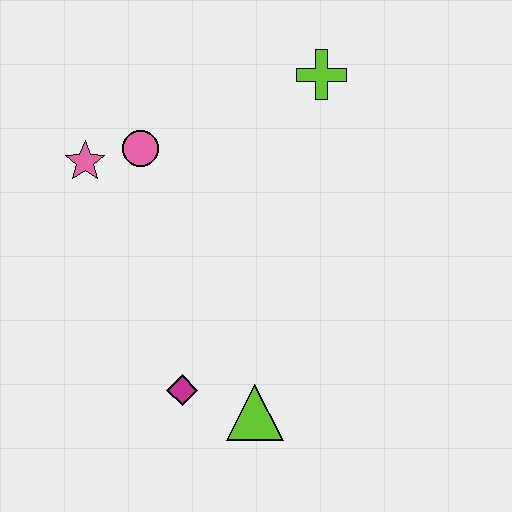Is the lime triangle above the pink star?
No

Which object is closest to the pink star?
The pink circle is closest to the pink star.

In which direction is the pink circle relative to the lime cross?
The pink circle is to the left of the lime cross.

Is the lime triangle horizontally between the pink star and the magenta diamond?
No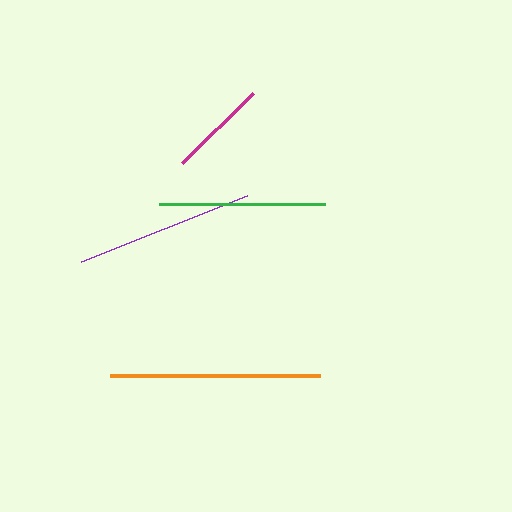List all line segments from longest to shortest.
From longest to shortest: orange, purple, green, magenta.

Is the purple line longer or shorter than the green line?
The purple line is longer than the green line.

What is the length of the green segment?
The green segment is approximately 165 pixels long.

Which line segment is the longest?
The orange line is the longest at approximately 210 pixels.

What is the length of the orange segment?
The orange segment is approximately 210 pixels long.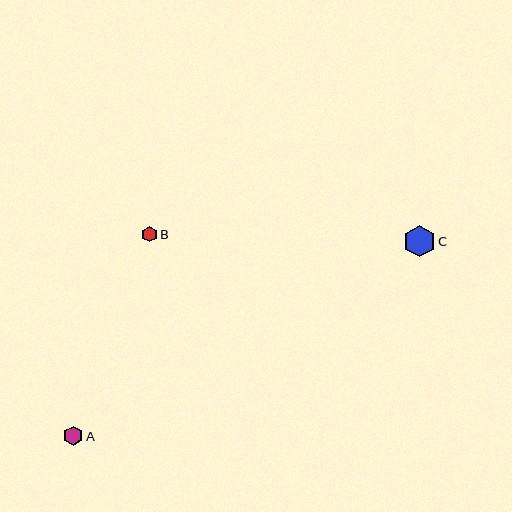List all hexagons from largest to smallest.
From largest to smallest: C, A, B.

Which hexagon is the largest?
Hexagon C is the largest with a size of approximately 32 pixels.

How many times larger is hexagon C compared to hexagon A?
Hexagon C is approximately 1.6 times the size of hexagon A.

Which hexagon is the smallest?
Hexagon B is the smallest with a size of approximately 16 pixels.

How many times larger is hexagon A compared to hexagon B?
Hexagon A is approximately 1.2 times the size of hexagon B.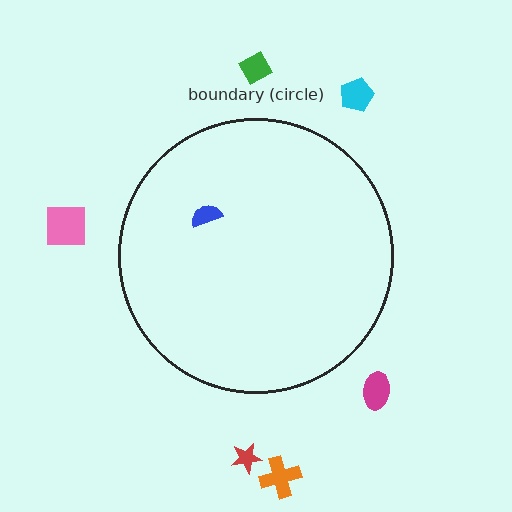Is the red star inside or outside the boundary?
Outside.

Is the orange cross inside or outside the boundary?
Outside.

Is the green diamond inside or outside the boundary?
Outside.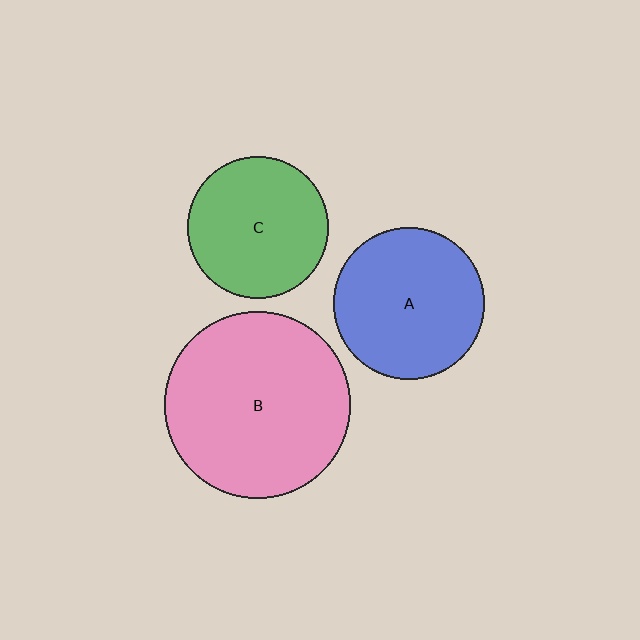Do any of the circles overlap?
No, none of the circles overlap.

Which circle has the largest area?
Circle B (pink).